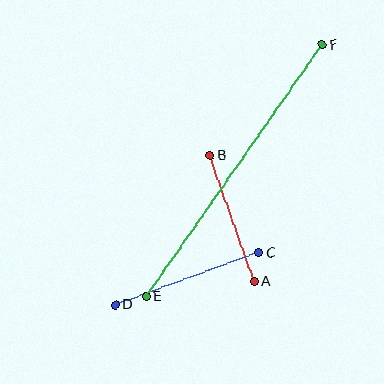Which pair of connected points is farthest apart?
Points E and F are farthest apart.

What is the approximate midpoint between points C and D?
The midpoint is at approximately (187, 279) pixels.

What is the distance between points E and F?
The distance is approximately 307 pixels.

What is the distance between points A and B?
The distance is approximately 134 pixels.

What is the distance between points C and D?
The distance is approximately 152 pixels.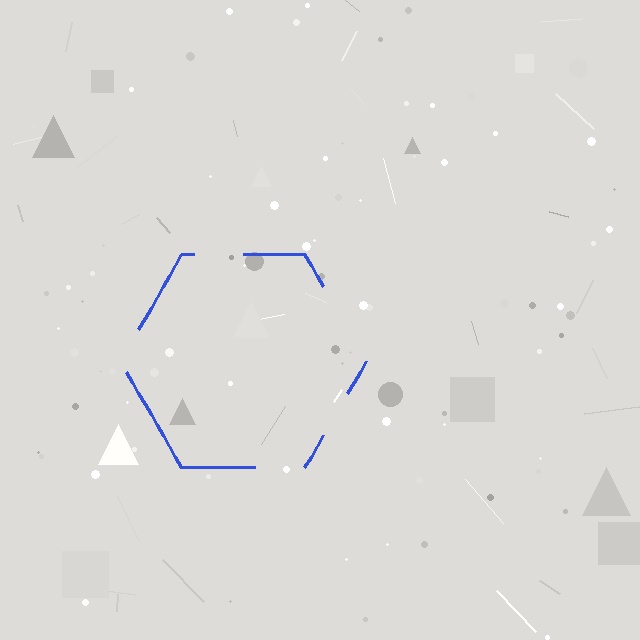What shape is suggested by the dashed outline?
The dashed outline suggests a hexagon.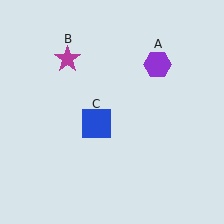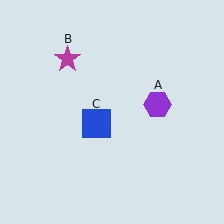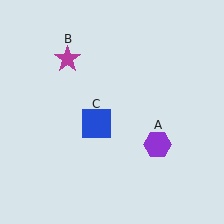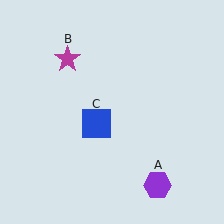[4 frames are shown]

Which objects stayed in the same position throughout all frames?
Magenta star (object B) and blue square (object C) remained stationary.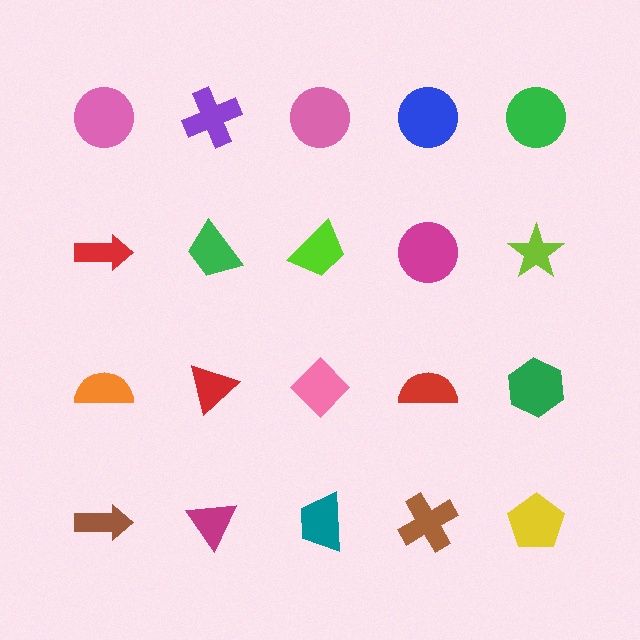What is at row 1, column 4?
A blue circle.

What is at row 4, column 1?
A brown arrow.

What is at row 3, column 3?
A pink diamond.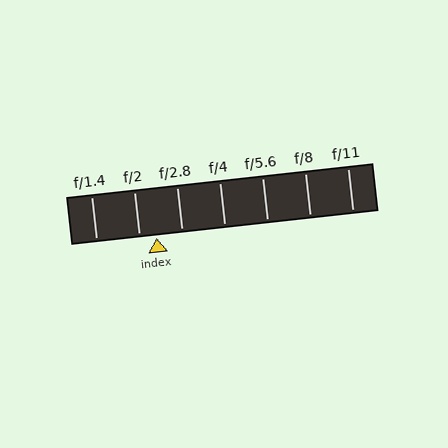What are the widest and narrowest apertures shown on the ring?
The widest aperture shown is f/1.4 and the narrowest is f/11.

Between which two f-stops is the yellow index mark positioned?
The index mark is between f/2 and f/2.8.